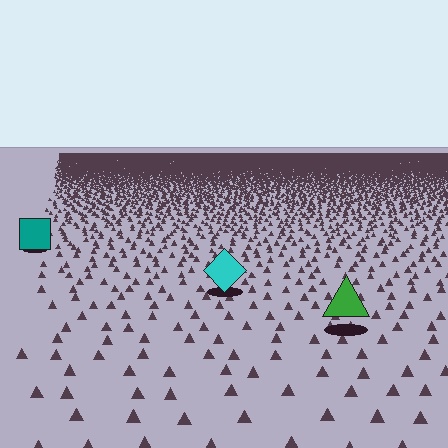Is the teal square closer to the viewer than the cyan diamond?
No. The cyan diamond is closer — you can tell from the texture gradient: the ground texture is coarser near it.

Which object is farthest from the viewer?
The teal square is farthest from the viewer. It appears smaller and the ground texture around it is denser.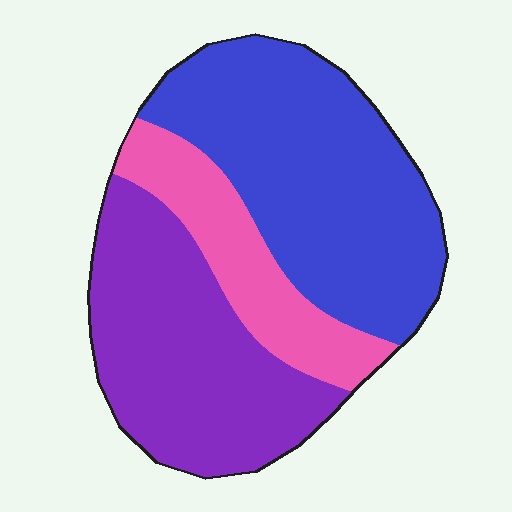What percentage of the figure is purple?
Purple covers roughly 35% of the figure.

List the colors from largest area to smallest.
From largest to smallest: blue, purple, pink.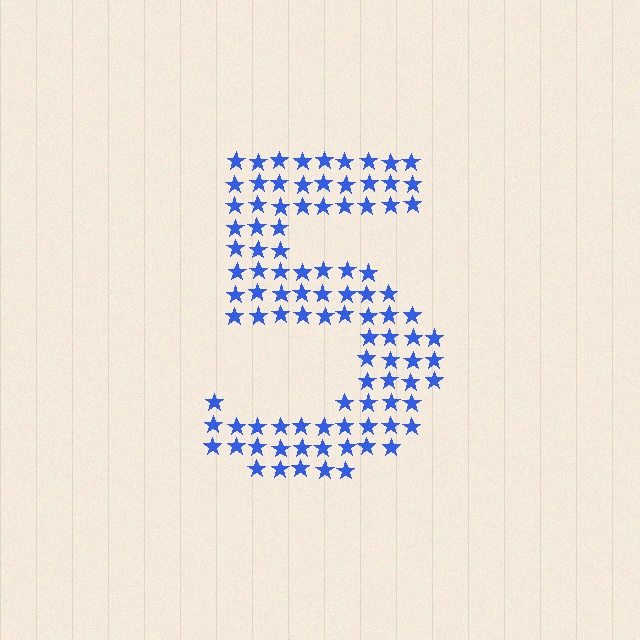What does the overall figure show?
The overall figure shows the digit 5.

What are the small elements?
The small elements are stars.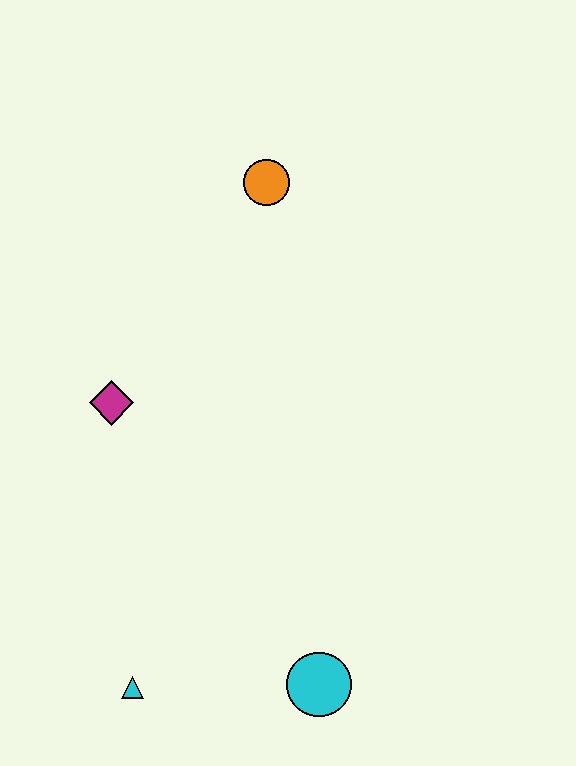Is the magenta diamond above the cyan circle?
Yes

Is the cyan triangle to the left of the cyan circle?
Yes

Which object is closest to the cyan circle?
The cyan triangle is closest to the cyan circle.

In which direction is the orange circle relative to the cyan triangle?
The orange circle is above the cyan triangle.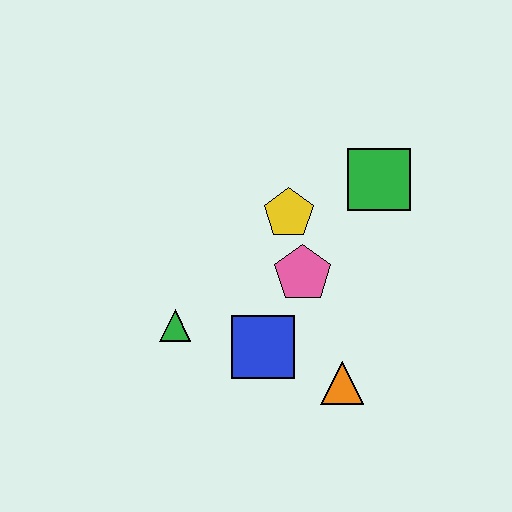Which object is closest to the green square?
The yellow pentagon is closest to the green square.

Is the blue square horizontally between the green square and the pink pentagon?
No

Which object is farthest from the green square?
The green triangle is farthest from the green square.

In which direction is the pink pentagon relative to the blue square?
The pink pentagon is above the blue square.